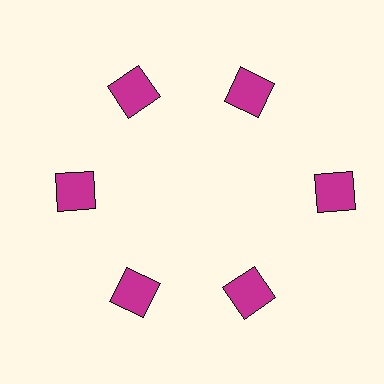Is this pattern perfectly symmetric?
No. The 6 magenta squares are arranged in a ring, but one element near the 3 o'clock position is pushed outward from the center, breaking the 6-fold rotational symmetry.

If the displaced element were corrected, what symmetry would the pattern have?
It would have 6-fold rotational symmetry — the pattern would map onto itself every 60 degrees.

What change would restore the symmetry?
The symmetry would be restored by moving it inward, back onto the ring so that all 6 squares sit at equal angles and equal distance from the center.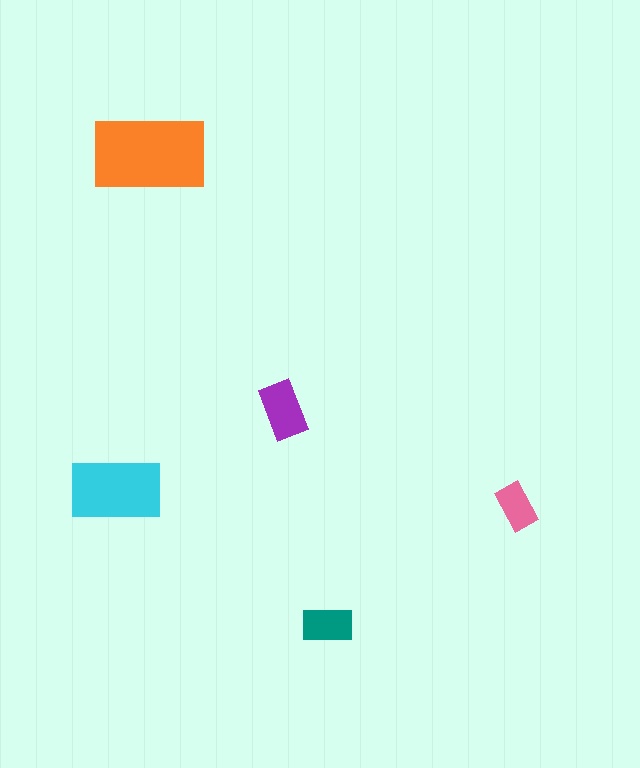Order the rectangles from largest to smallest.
the orange one, the cyan one, the purple one, the teal one, the pink one.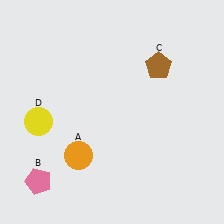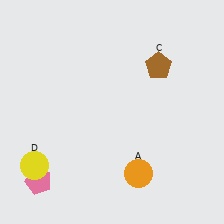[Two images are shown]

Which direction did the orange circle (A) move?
The orange circle (A) moved right.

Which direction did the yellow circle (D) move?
The yellow circle (D) moved down.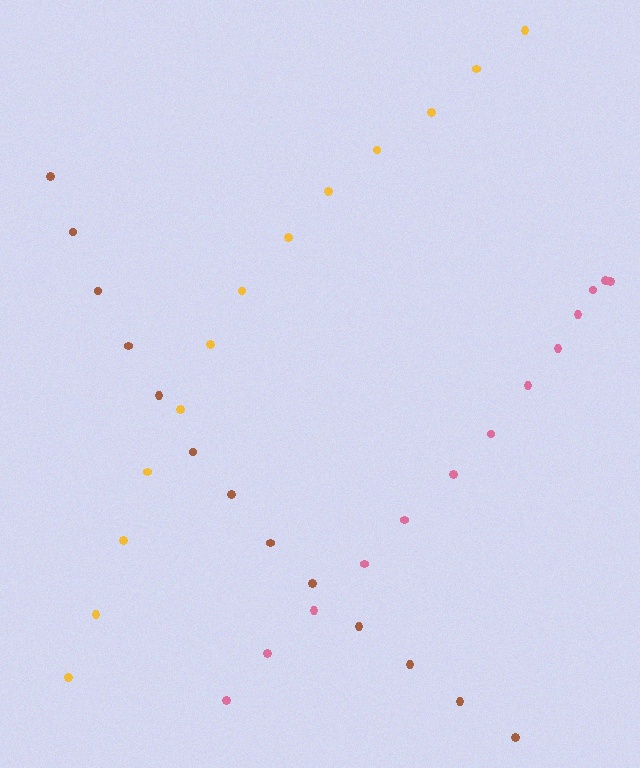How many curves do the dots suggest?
There are 3 distinct paths.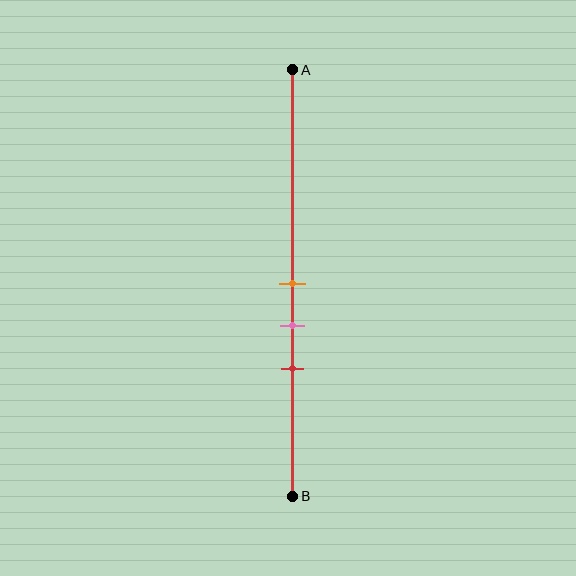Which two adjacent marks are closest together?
The orange and pink marks are the closest adjacent pair.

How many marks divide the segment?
There are 3 marks dividing the segment.